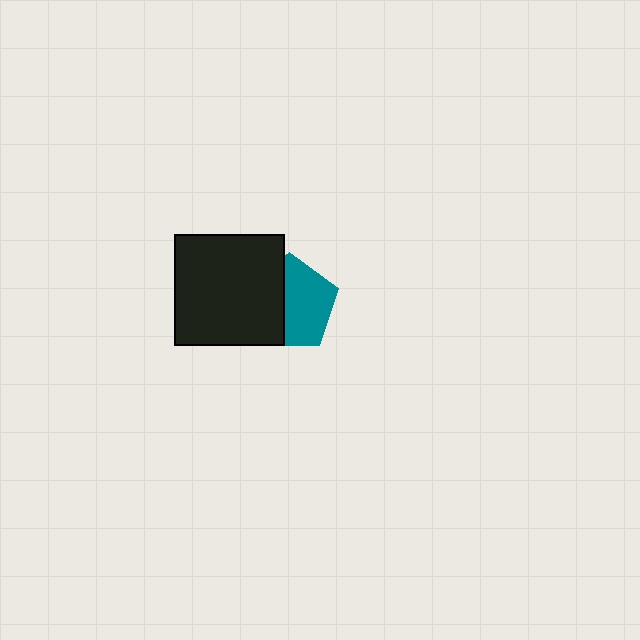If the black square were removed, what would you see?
You would see the complete teal pentagon.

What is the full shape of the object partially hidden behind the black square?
The partially hidden object is a teal pentagon.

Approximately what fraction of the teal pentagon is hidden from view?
Roughly 44% of the teal pentagon is hidden behind the black square.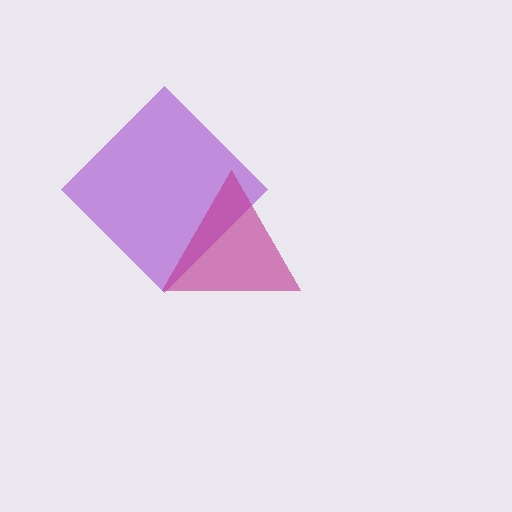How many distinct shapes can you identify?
There are 2 distinct shapes: a purple diamond, a magenta triangle.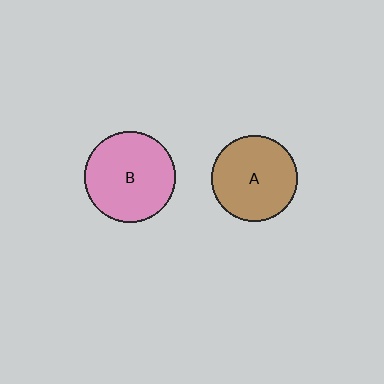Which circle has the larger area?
Circle B (pink).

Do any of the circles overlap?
No, none of the circles overlap.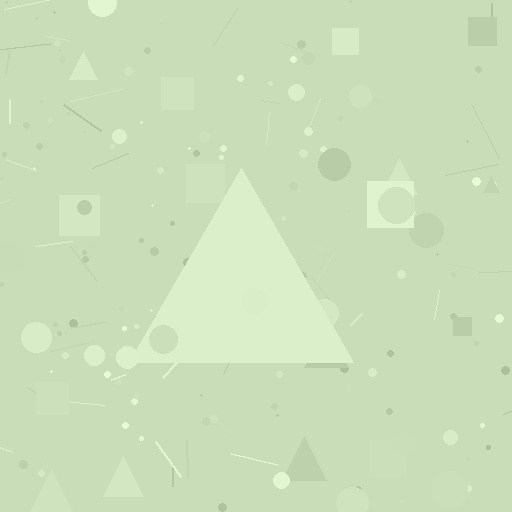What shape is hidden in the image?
A triangle is hidden in the image.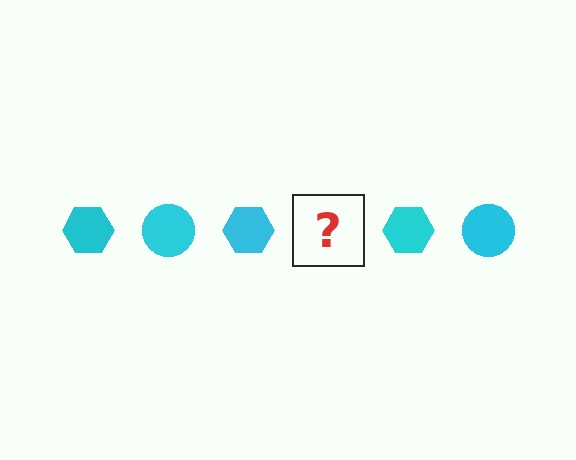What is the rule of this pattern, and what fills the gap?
The rule is that the pattern cycles through hexagon, circle shapes in cyan. The gap should be filled with a cyan circle.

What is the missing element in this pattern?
The missing element is a cyan circle.